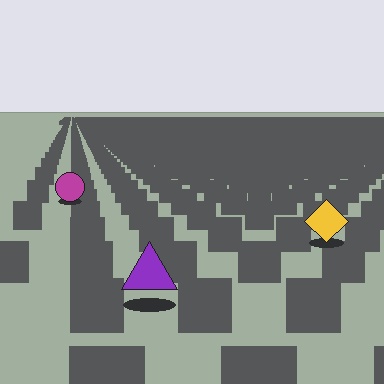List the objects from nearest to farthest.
From nearest to farthest: the purple triangle, the yellow diamond, the magenta circle.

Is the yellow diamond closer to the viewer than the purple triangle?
No. The purple triangle is closer — you can tell from the texture gradient: the ground texture is coarser near it.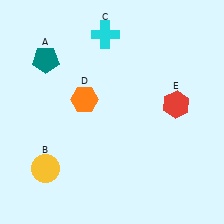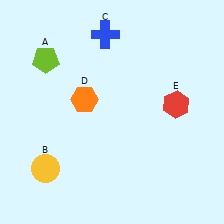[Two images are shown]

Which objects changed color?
A changed from teal to lime. C changed from cyan to blue.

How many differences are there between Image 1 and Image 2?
There are 2 differences between the two images.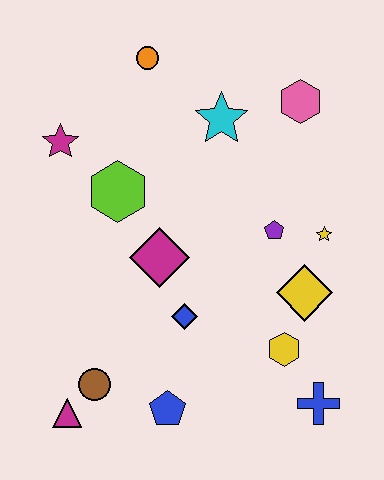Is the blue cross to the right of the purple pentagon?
Yes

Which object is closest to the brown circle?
The magenta triangle is closest to the brown circle.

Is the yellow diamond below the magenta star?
Yes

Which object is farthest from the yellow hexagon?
The orange circle is farthest from the yellow hexagon.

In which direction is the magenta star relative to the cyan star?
The magenta star is to the left of the cyan star.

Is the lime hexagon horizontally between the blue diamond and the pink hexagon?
No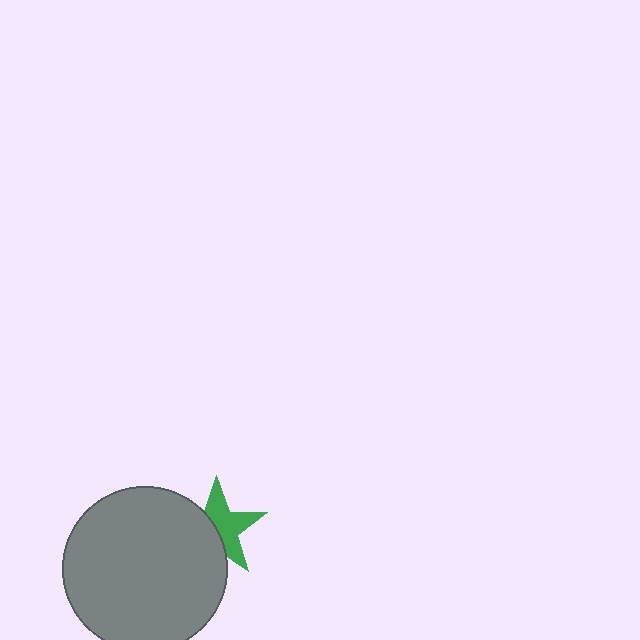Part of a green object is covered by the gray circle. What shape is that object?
It is a star.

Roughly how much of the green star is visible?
About half of it is visible (roughly 56%).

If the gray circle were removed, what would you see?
You would see the complete green star.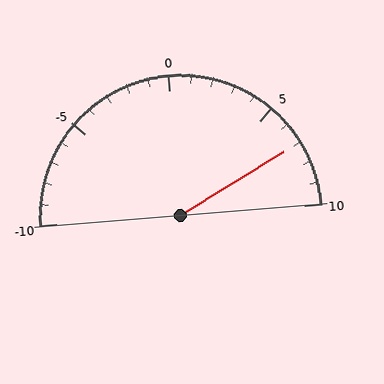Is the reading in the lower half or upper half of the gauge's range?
The reading is in the upper half of the range (-10 to 10).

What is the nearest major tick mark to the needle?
The nearest major tick mark is 5.